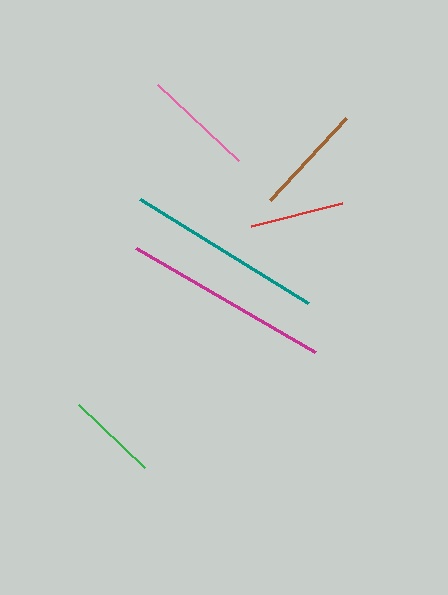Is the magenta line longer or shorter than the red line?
The magenta line is longer than the red line.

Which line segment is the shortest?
The green line is the shortest at approximately 91 pixels.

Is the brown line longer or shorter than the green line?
The brown line is longer than the green line.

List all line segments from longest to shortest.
From longest to shortest: magenta, teal, brown, pink, red, green.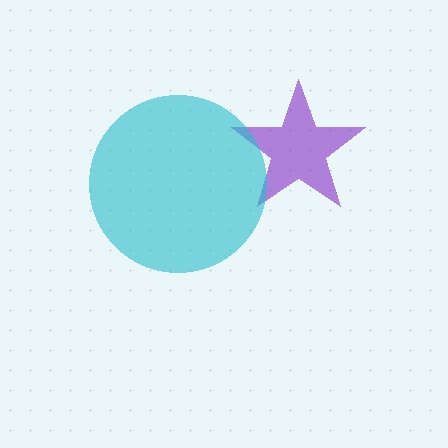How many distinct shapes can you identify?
There are 2 distinct shapes: a purple star, a cyan circle.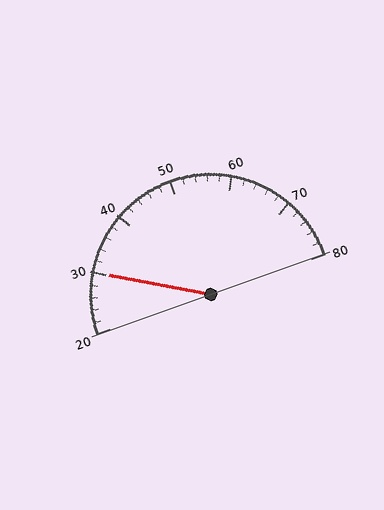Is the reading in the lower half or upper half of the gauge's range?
The reading is in the lower half of the range (20 to 80).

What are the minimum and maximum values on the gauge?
The gauge ranges from 20 to 80.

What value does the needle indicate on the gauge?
The needle indicates approximately 30.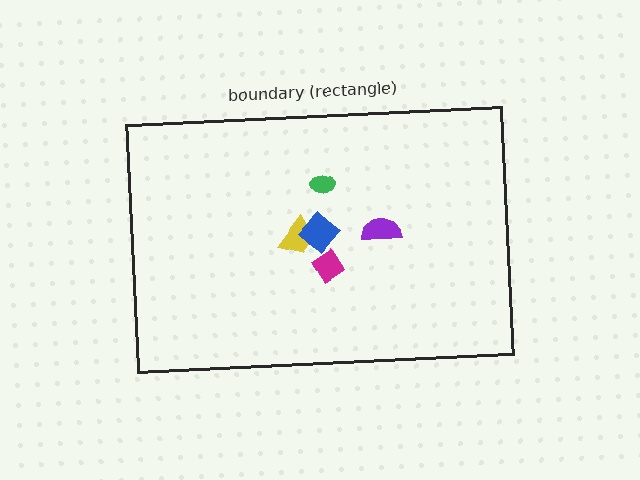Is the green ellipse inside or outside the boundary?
Inside.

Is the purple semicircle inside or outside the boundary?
Inside.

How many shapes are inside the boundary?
5 inside, 0 outside.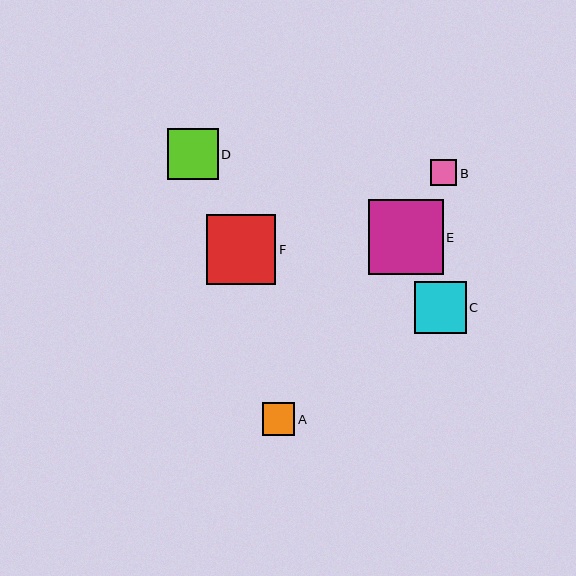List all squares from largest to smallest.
From largest to smallest: E, F, C, D, A, B.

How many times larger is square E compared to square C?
Square E is approximately 1.5 times the size of square C.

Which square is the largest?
Square E is the largest with a size of approximately 75 pixels.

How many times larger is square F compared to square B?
Square F is approximately 2.7 times the size of square B.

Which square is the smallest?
Square B is the smallest with a size of approximately 26 pixels.